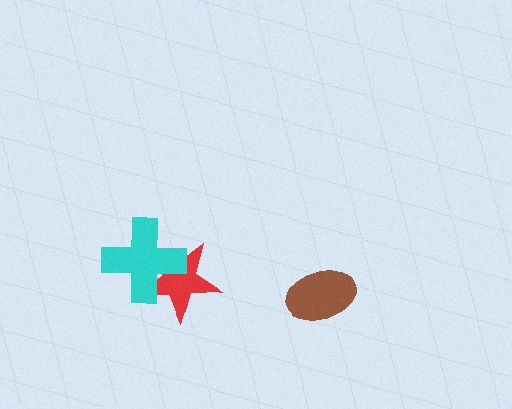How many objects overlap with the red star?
1 object overlaps with the red star.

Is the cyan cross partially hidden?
No, no other shape covers it.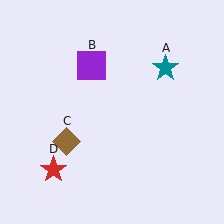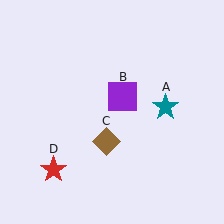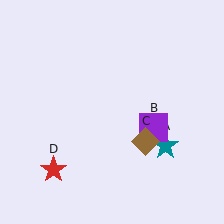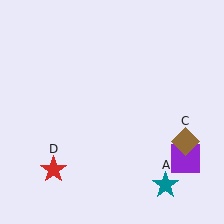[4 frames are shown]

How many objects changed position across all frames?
3 objects changed position: teal star (object A), purple square (object B), brown diamond (object C).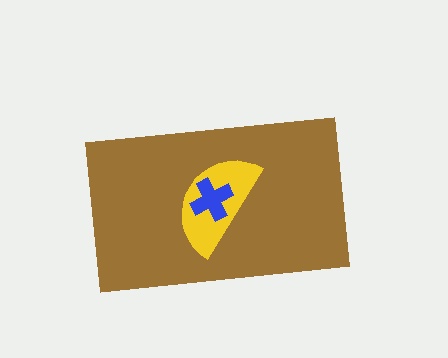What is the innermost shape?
The blue cross.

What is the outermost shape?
The brown rectangle.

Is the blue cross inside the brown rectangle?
Yes.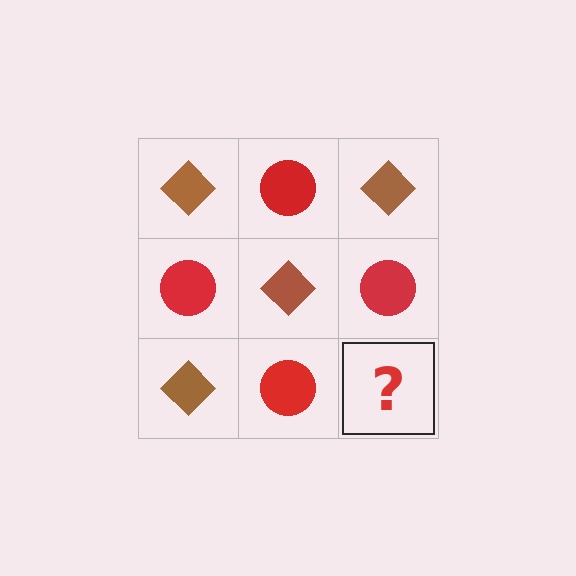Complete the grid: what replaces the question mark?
The question mark should be replaced with a brown diamond.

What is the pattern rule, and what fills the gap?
The rule is that it alternates brown diamond and red circle in a checkerboard pattern. The gap should be filled with a brown diamond.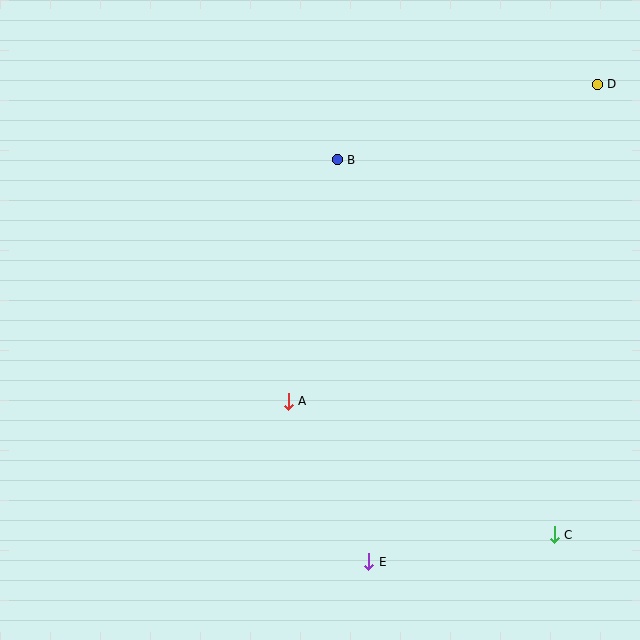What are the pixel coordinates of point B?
Point B is at (337, 160).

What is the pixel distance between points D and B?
The distance between D and B is 271 pixels.